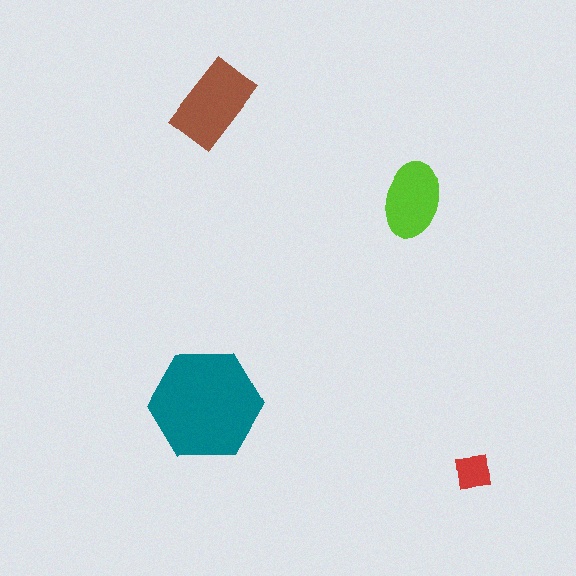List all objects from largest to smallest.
The teal hexagon, the brown rectangle, the lime ellipse, the red square.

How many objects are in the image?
There are 4 objects in the image.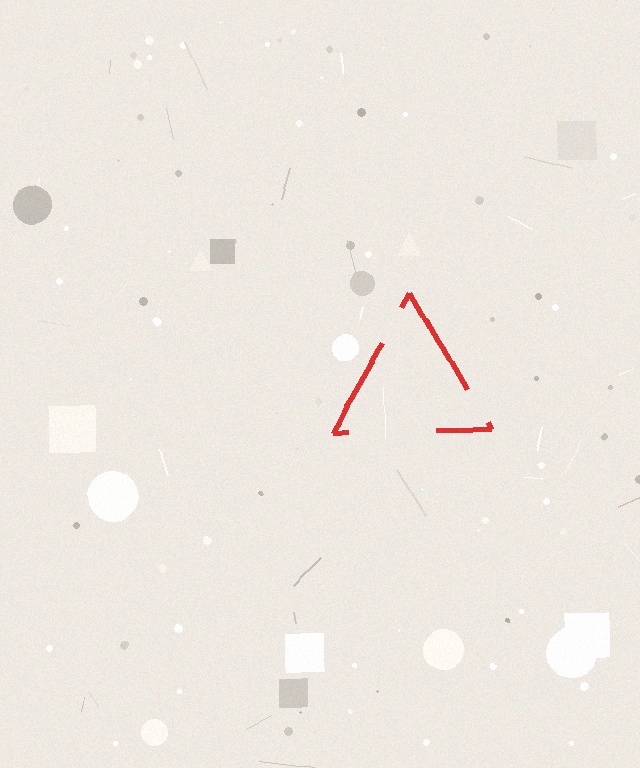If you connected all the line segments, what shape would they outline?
They would outline a triangle.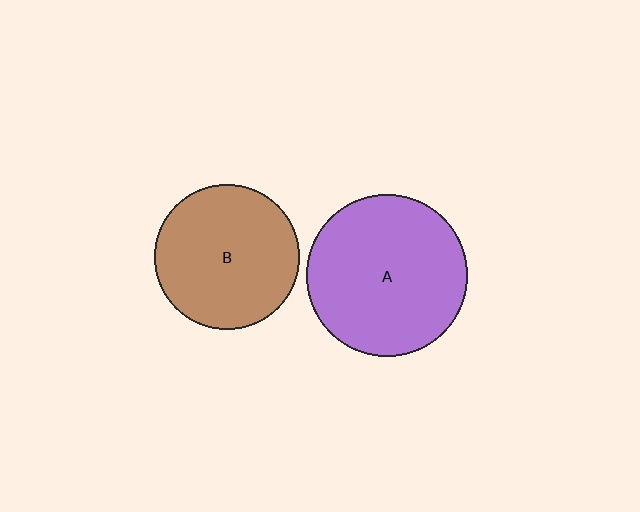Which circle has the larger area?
Circle A (purple).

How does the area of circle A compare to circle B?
Approximately 1.2 times.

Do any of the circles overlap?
No, none of the circles overlap.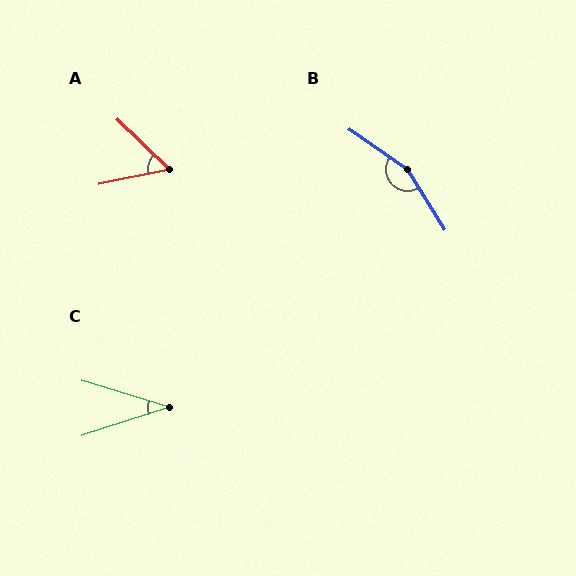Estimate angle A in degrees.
Approximately 55 degrees.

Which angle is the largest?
B, at approximately 156 degrees.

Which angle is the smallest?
C, at approximately 35 degrees.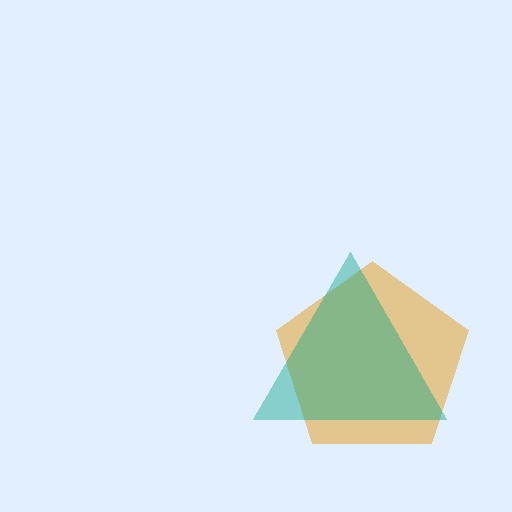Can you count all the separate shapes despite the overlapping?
Yes, there are 2 separate shapes.